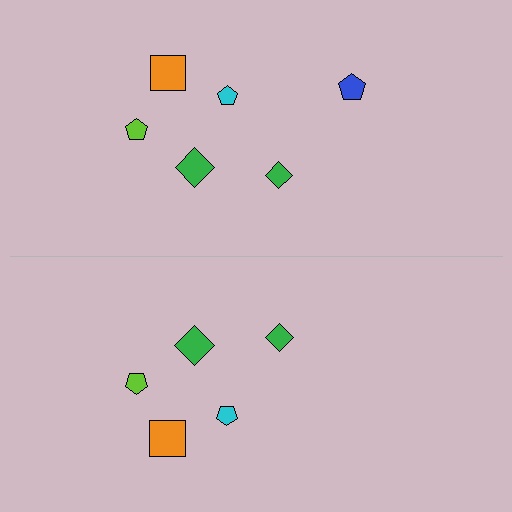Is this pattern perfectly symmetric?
No, the pattern is not perfectly symmetric. A blue pentagon is missing from the bottom side.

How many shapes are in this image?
There are 11 shapes in this image.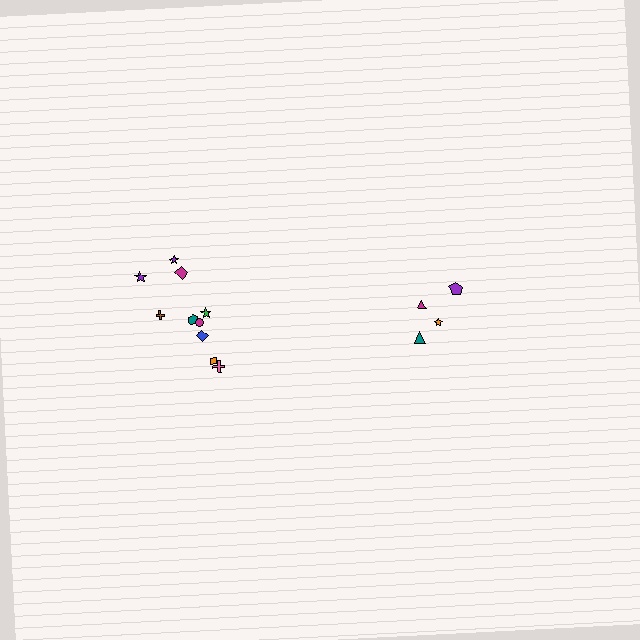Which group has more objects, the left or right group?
The left group.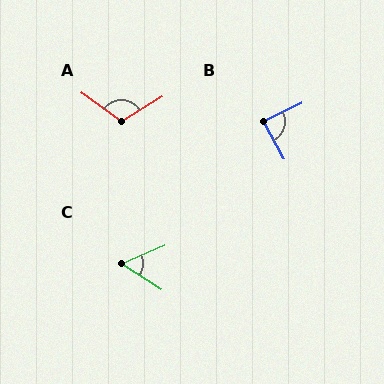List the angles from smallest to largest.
C (55°), B (88°), A (112°).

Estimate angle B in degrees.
Approximately 88 degrees.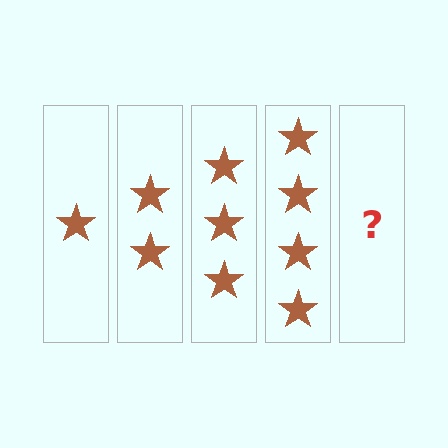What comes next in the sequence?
The next element should be 5 stars.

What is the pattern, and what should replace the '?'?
The pattern is that each step adds one more star. The '?' should be 5 stars.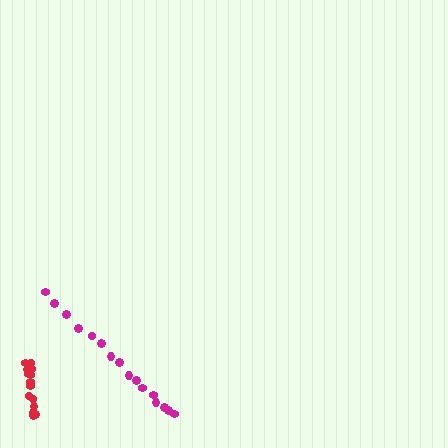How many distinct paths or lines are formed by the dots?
There are 2 distinct paths.